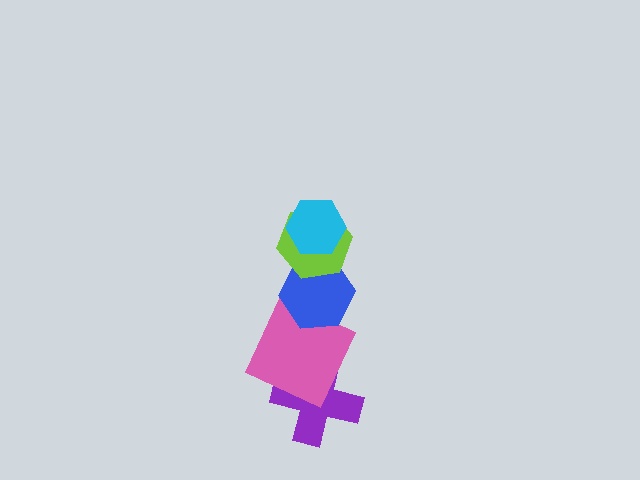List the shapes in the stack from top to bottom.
From top to bottom: the cyan hexagon, the lime hexagon, the blue hexagon, the pink square, the purple cross.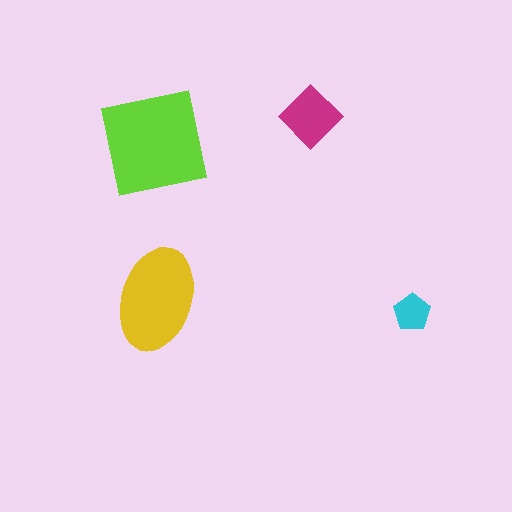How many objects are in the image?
There are 4 objects in the image.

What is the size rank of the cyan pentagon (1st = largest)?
4th.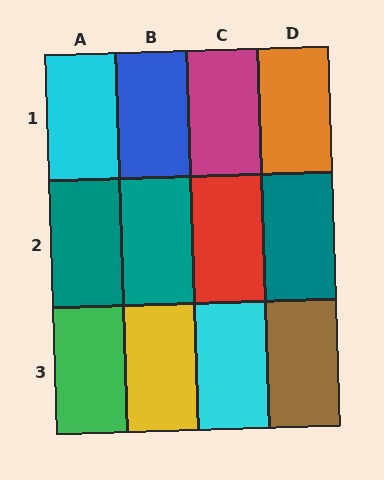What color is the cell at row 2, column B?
Teal.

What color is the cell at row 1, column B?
Blue.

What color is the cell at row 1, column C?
Magenta.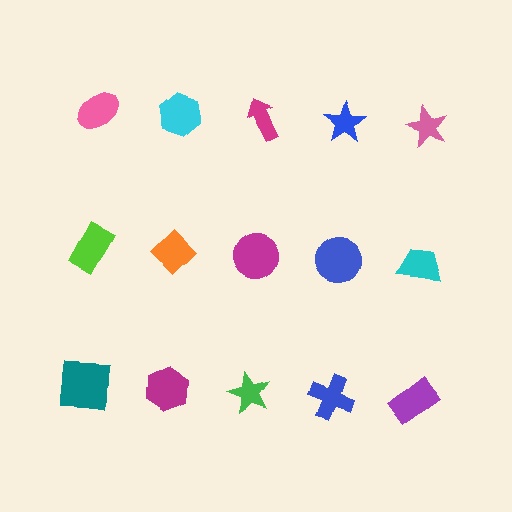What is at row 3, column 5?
A purple rectangle.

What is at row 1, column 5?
A pink star.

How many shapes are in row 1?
5 shapes.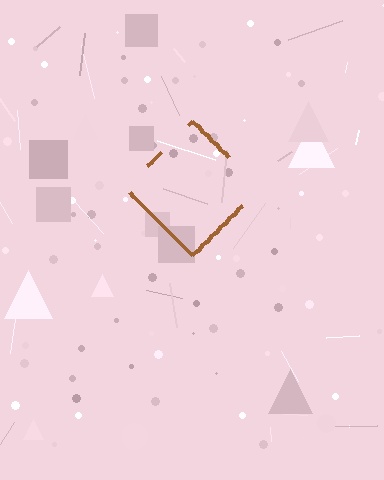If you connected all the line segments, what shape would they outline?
They would outline a diamond.